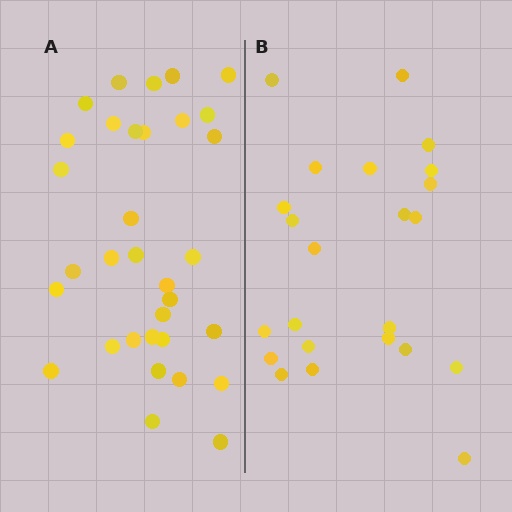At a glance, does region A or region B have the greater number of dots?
Region A (the left region) has more dots.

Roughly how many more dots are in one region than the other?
Region A has roughly 10 or so more dots than region B.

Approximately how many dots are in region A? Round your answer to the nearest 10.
About 30 dots. (The exact count is 33, which rounds to 30.)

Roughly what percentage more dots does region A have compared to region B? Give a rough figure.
About 45% more.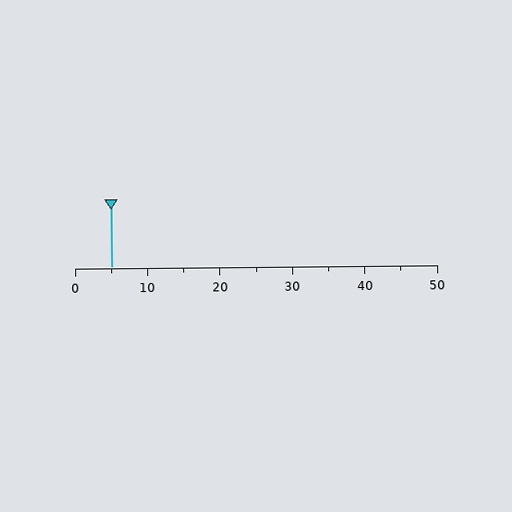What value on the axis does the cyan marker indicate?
The marker indicates approximately 5.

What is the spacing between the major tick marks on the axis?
The major ticks are spaced 10 apart.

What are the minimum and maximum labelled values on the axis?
The axis runs from 0 to 50.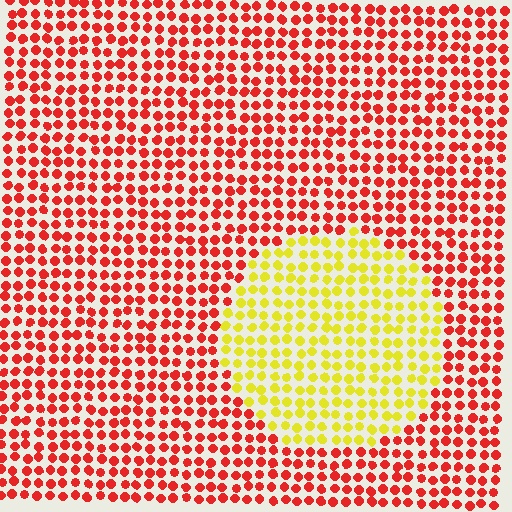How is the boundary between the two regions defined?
The boundary is defined purely by a slight shift in hue (about 62 degrees). Spacing, size, and orientation are identical on both sides.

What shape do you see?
I see a circle.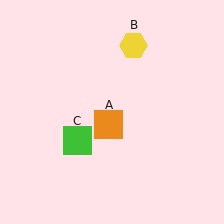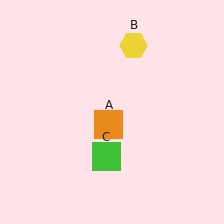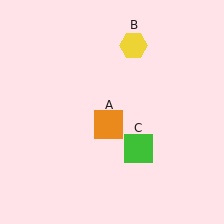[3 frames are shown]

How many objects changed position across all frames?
1 object changed position: green square (object C).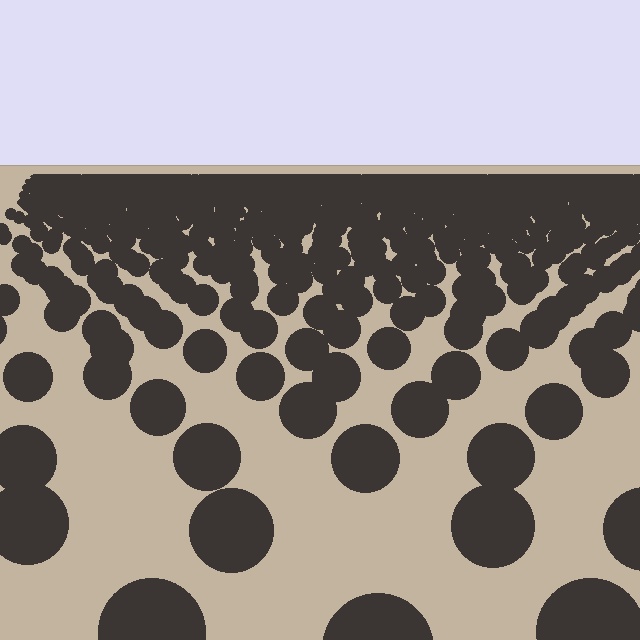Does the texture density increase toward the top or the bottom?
Density increases toward the top.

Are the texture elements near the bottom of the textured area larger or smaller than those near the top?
Larger. Near the bottom, elements are closer to the viewer and appear at a bigger on-screen size.